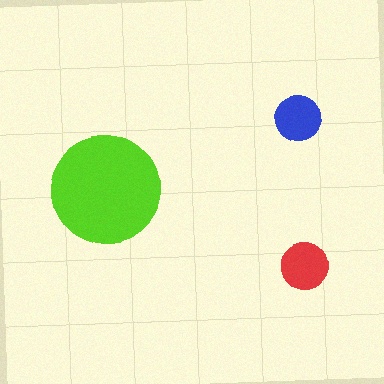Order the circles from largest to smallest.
the lime one, the red one, the blue one.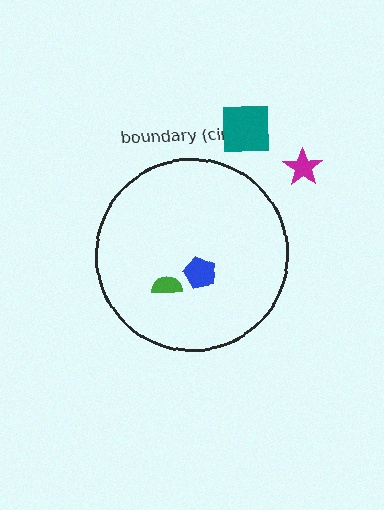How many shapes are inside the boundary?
2 inside, 2 outside.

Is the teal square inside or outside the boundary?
Outside.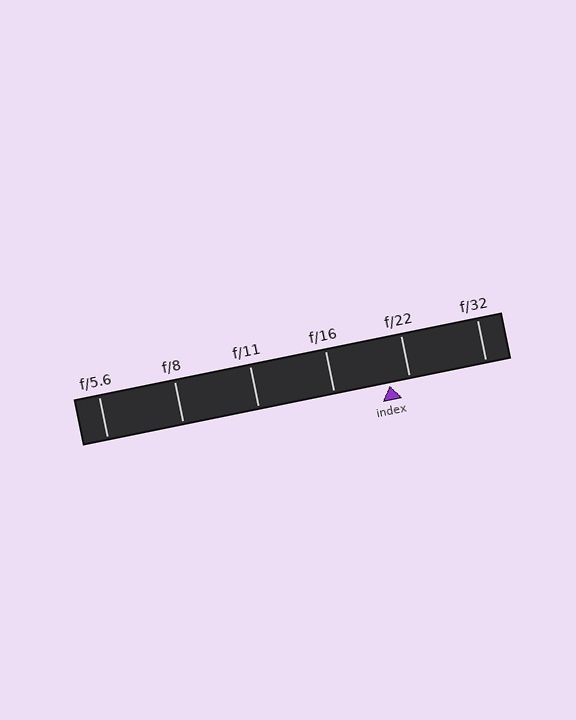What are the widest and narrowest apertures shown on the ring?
The widest aperture shown is f/5.6 and the narrowest is f/32.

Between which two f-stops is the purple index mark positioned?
The index mark is between f/16 and f/22.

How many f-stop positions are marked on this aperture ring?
There are 6 f-stop positions marked.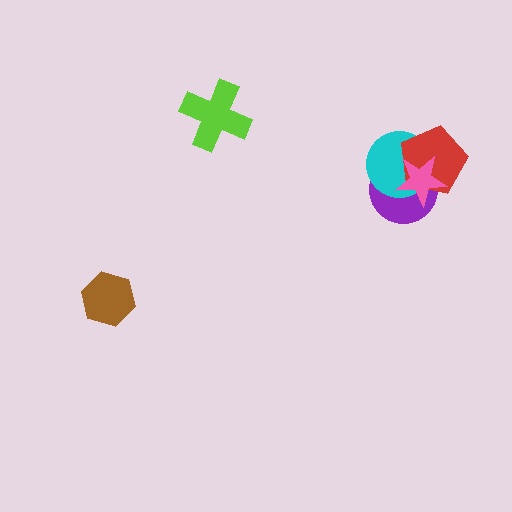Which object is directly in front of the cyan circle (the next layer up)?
The red pentagon is directly in front of the cyan circle.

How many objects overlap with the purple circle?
3 objects overlap with the purple circle.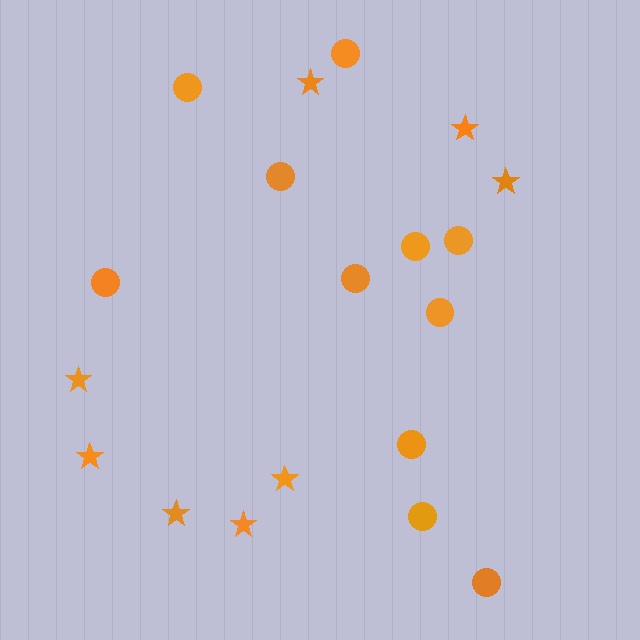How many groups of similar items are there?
There are 2 groups: one group of circles (11) and one group of stars (8).